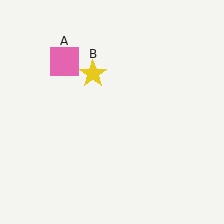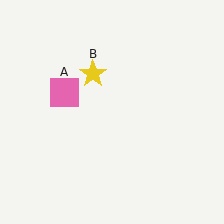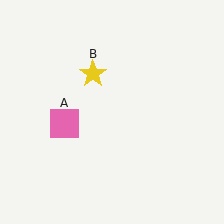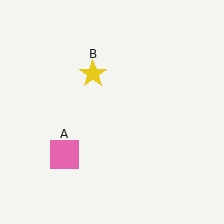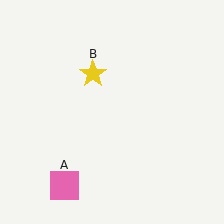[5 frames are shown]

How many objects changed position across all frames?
1 object changed position: pink square (object A).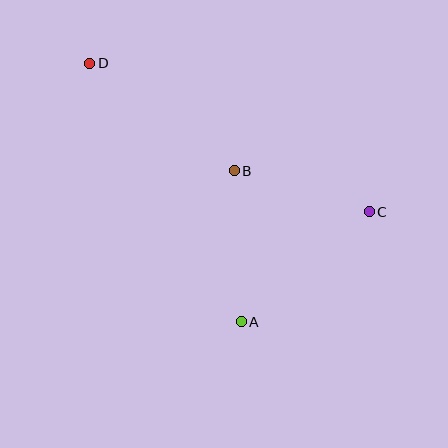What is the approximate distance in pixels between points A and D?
The distance between A and D is approximately 300 pixels.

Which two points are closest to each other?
Points B and C are closest to each other.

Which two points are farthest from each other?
Points C and D are farthest from each other.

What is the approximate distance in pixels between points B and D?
The distance between B and D is approximately 180 pixels.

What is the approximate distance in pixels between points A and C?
The distance between A and C is approximately 169 pixels.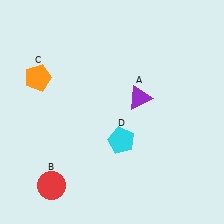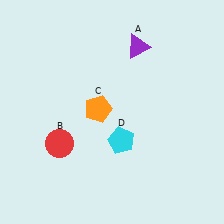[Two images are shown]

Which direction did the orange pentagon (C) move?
The orange pentagon (C) moved right.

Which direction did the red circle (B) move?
The red circle (B) moved up.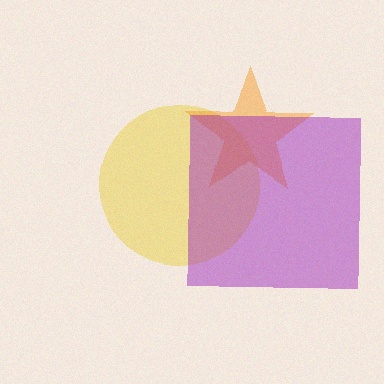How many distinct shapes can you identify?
There are 3 distinct shapes: a yellow circle, an orange star, a purple square.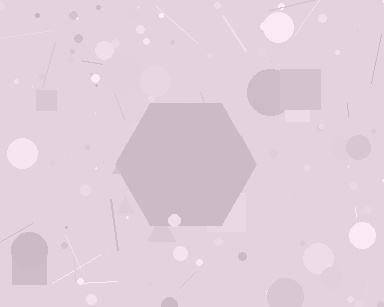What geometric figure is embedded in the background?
A hexagon is embedded in the background.